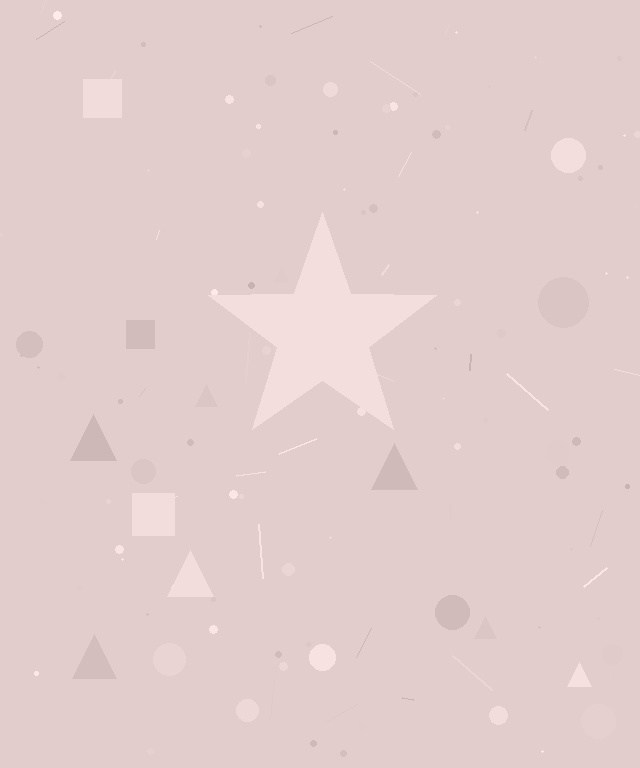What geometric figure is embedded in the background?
A star is embedded in the background.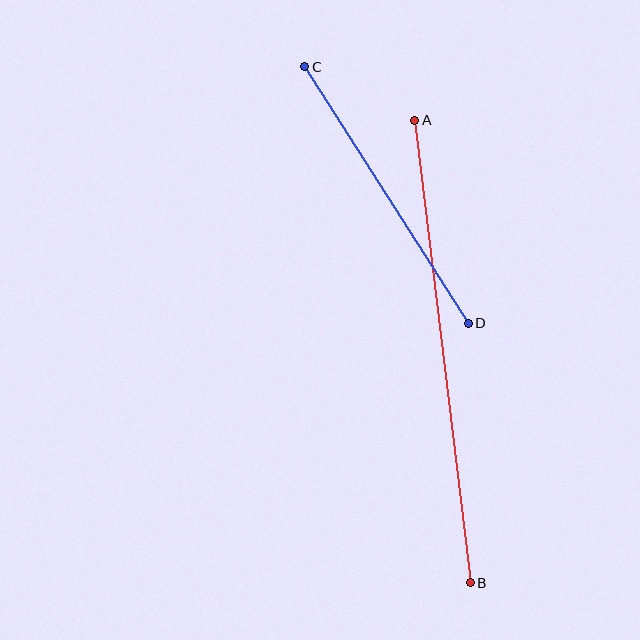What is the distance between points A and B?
The distance is approximately 466 pixels.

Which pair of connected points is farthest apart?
Points A and B are farthest apart.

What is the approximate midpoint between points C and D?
The midpoint is at approximately (386, 195) pixels.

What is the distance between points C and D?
The distance is approximately 304 pixels.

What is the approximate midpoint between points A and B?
The midpoint is at approximately (443, 351) pixels.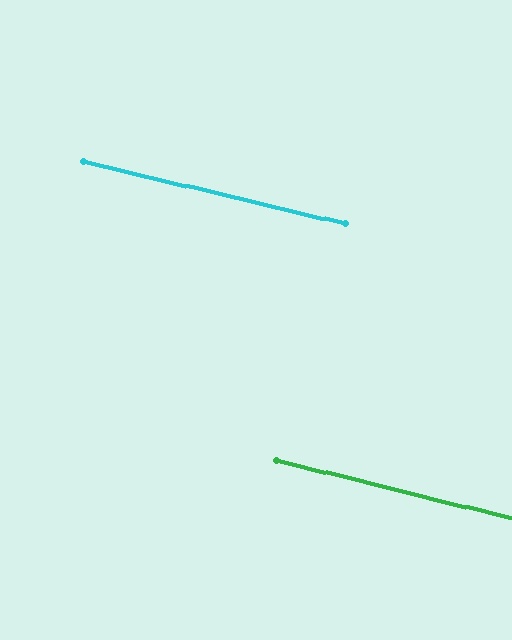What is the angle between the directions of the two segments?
Approximately 0 degrees.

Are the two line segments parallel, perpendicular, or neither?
Parallel — their directions differ by only 0.4°.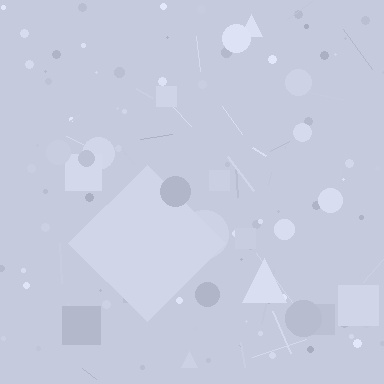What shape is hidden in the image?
A diamond is hidden in the image.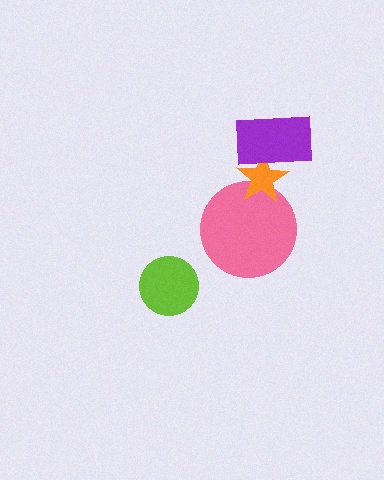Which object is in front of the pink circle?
The orange star is in front of the pink circle.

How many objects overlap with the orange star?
2 objects overlap with the orange star.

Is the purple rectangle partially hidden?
No, no other shape covers it.